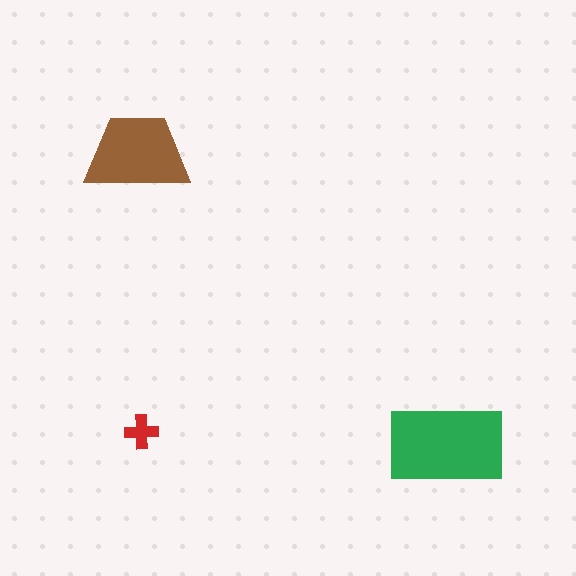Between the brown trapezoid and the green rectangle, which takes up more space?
The green rectangle.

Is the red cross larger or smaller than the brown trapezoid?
Smaller.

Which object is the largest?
The green rectangle.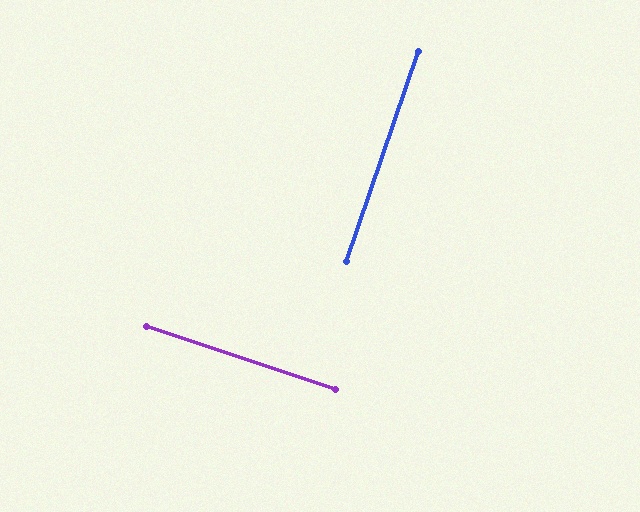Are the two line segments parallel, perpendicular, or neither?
Perpendicular — they meet at approximately 90°.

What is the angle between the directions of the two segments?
Approximately 90 degrees.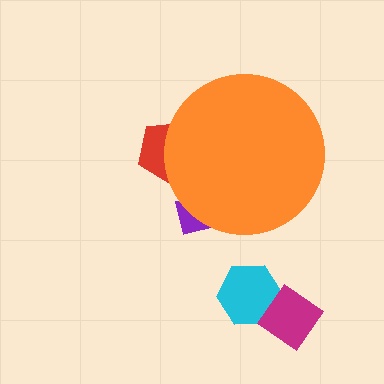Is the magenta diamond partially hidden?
No, the magenta diamond is fully visible.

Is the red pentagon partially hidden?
Yes, the red pentagon is partially hidden behind the orange circle.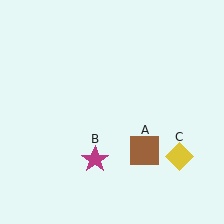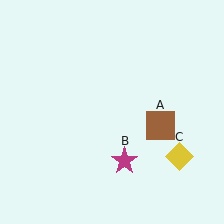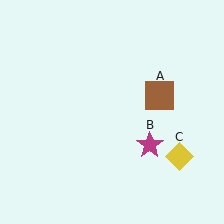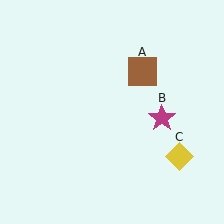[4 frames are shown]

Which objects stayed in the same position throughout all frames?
Yellow diamond (object C) remained stationary.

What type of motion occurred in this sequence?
The brown square (object A), magenta star (object B) rotated counterclockwise around the center of the scene.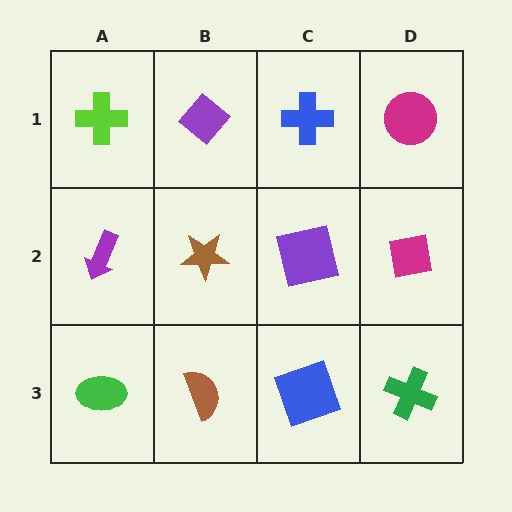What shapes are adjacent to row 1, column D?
A magenta square (row 2, column D), a blue cross (row 1, column C).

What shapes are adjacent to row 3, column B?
A brown star (row 2, column B), a green ellipse (row 3, column A), a blue square (row 3, column C).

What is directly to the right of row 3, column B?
A blue square.